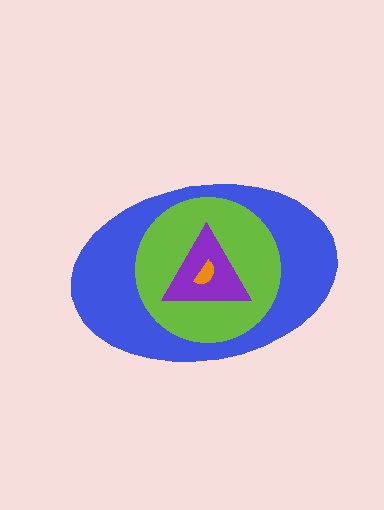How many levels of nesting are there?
4.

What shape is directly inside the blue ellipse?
The lime circle.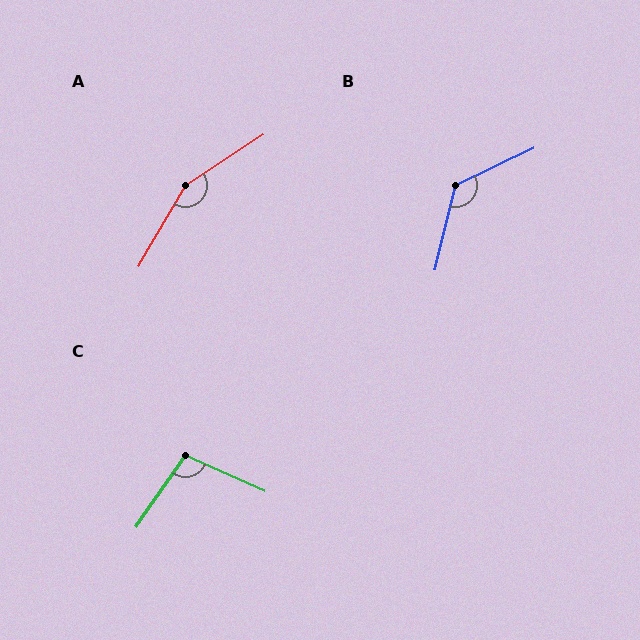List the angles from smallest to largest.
C (100°), B (129°), A (154°).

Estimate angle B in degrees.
Approximately 129 degrees.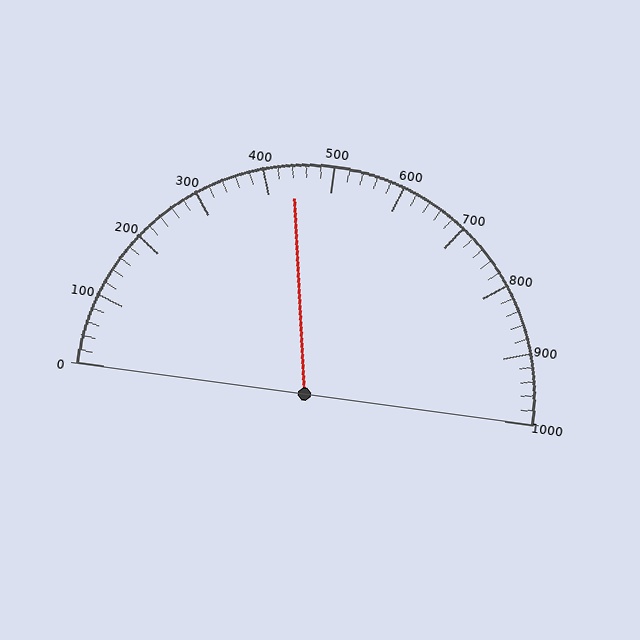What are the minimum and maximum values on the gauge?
The gauge ranges from 0 to 1000.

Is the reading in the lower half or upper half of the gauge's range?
The reading is in the lower half of the range (0 to 1000).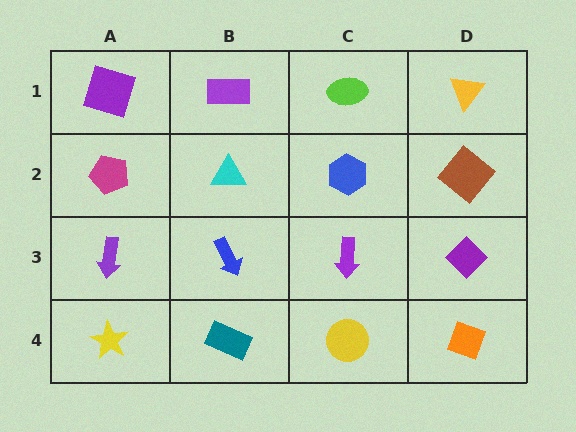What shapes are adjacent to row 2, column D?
A yellow triangle (row 1, column D), a purple diamond (row 3, column D), a blue hexagon (row 2, column C).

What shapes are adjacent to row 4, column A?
A purple arrow (row 3, column A), a teal rectangle (row 4, column B).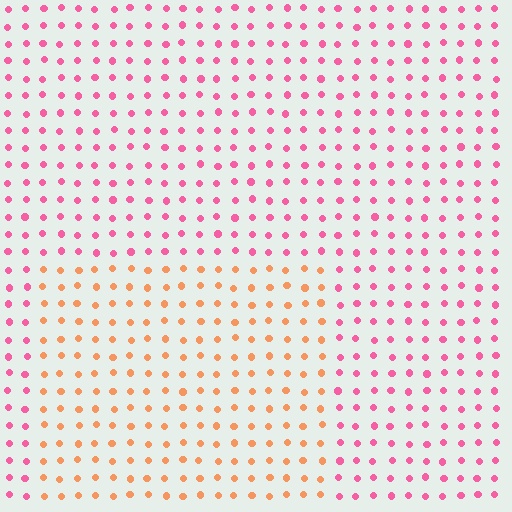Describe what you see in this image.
The image is filled with small pink elements in a uniform arrangement. A rectangle-shaped region is visible where the elements are tinted to a slightly different hue, forming a subtle color boundary.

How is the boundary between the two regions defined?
The boundary is defined purely by a slight shift in hue (about 49 degrees). Spacing, size, and orientation are identical on both sides.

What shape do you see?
I see a rectangle.